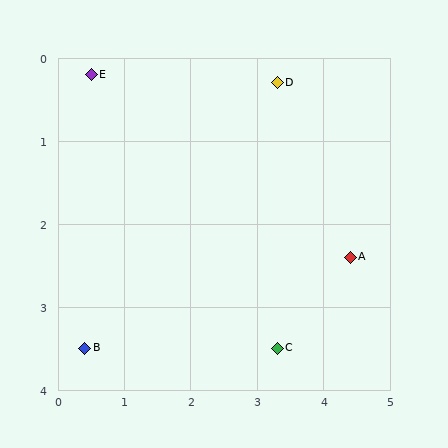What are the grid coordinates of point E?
Point E is at approximately (0.5, 0.2).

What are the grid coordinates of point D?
Point D is at approximately (3.3, 0.3).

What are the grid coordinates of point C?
Point C is at approximately (3.3, 3.5).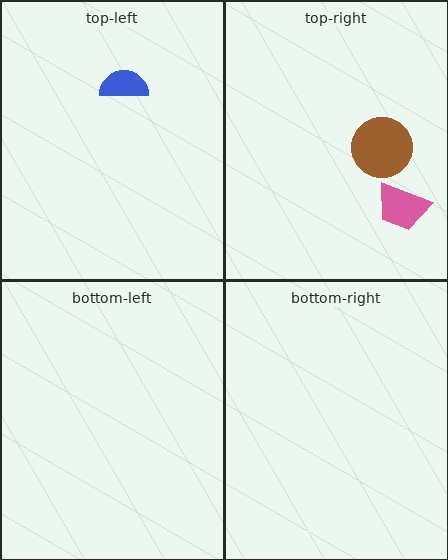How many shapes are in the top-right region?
2.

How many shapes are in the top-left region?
1.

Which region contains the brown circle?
The top-right region.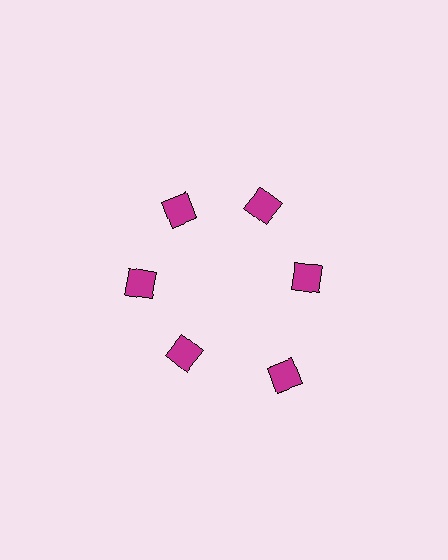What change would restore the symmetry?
The symmetry would be restored by moving it inward, back onto the ring so that all 6 squares sit at equal angles and equal distance from the center.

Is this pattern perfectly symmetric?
No. The 6 magenta squares are arranged in a ring, but one element near the 5 o'clock position is pushed outward from the center, breaking the 6-fold rotational symmetry.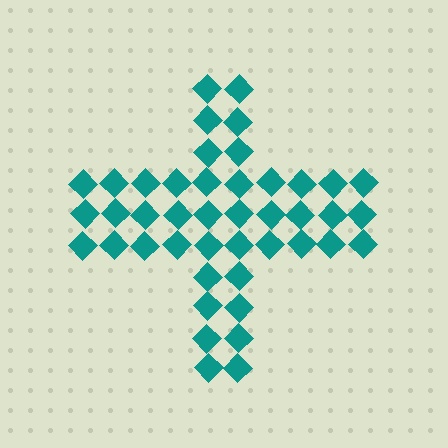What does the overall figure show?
The overall figure shows a cross.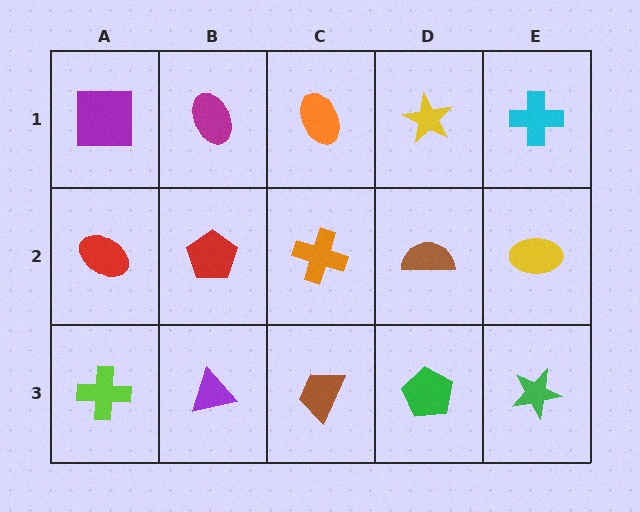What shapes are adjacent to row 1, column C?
An orange cross (row 2, column C), a magenta ellipse (row 1, column B), a yellow star (row 1, column D).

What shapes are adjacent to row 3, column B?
A red pentagon (row 2, column B), a lime cross (row 3, column A), a brown trapezoid (row 3, column C).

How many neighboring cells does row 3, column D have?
3.